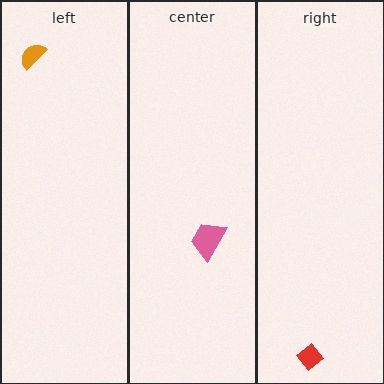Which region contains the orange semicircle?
The left region.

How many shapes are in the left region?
1.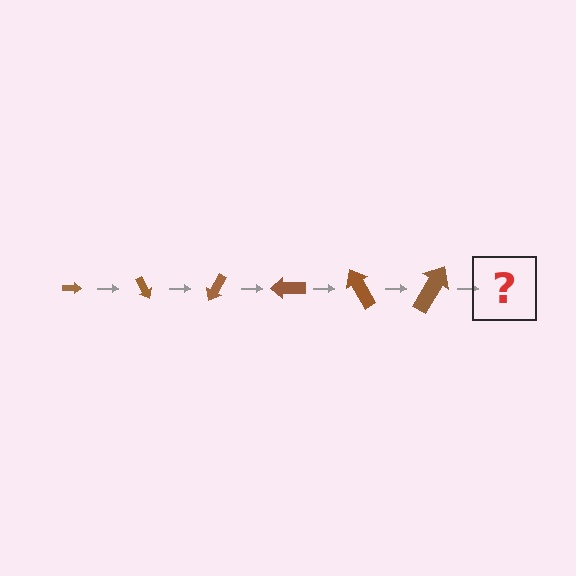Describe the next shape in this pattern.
It should be an arrow, larger than the previous one and rotated 360 degrees from the start.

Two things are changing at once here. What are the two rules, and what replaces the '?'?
The two rules are that the arrow grows larger each step and it rotates 60 degrees each step. The '?' should be an arrow, larger than the previous one and rotated 360 degrees from the start.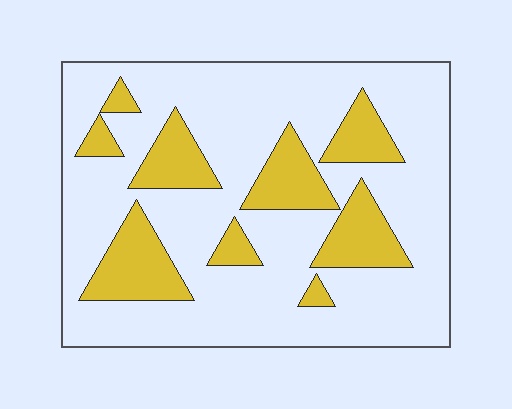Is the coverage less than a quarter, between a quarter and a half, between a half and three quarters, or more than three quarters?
Less than a quarter.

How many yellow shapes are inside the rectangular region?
9.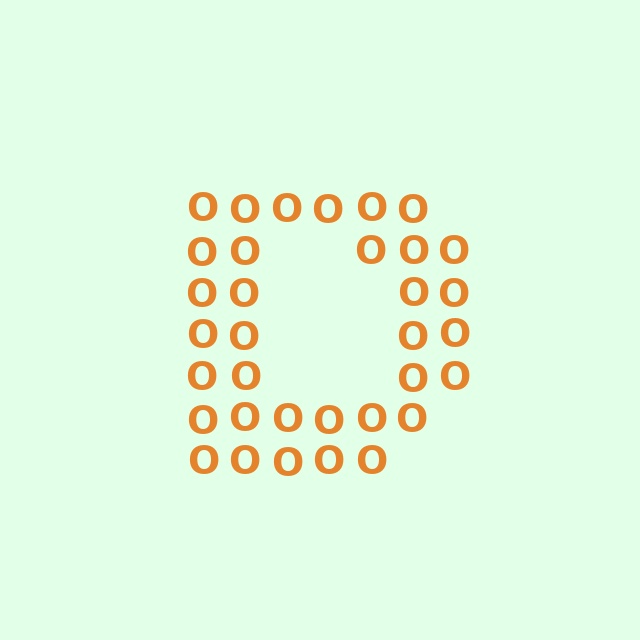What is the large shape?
The large shape is the letter D.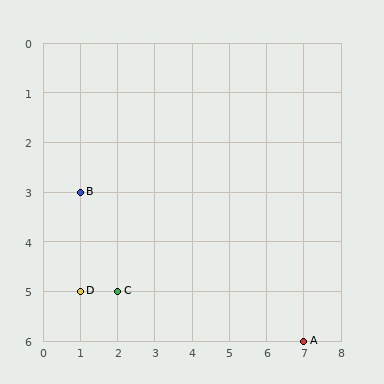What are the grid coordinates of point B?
Point B is at grid coordinates (1, 3).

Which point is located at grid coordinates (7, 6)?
Point A is at (7, 6).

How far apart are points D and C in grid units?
Points D and C are 1 column apart.